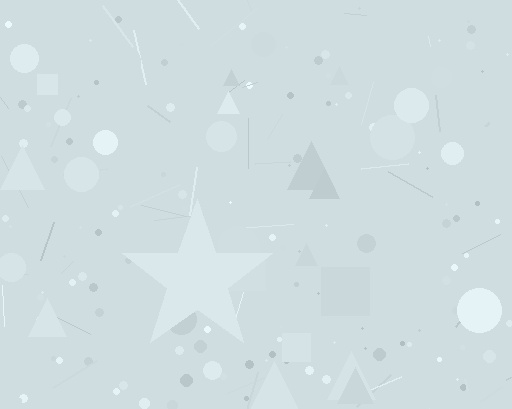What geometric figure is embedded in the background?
A star is embedded in the background.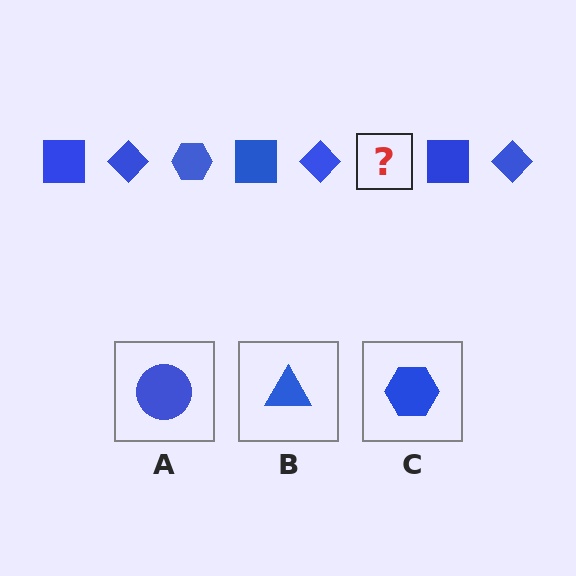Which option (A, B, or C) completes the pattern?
C.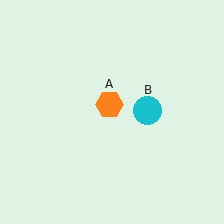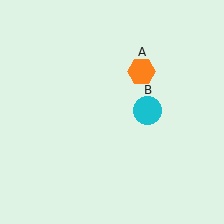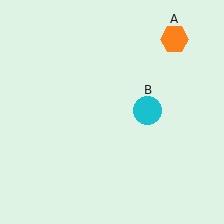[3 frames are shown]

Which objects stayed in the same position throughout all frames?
Cyan circle (object B) remained stationary.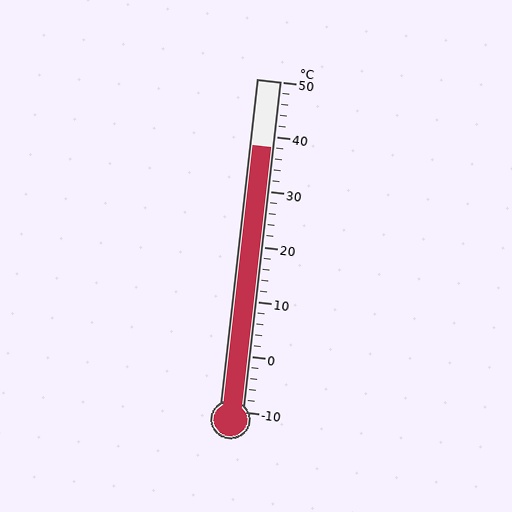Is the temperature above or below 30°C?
The temperature is above 30°C.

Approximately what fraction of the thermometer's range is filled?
The thermometer is filled to approximately 80% of its range.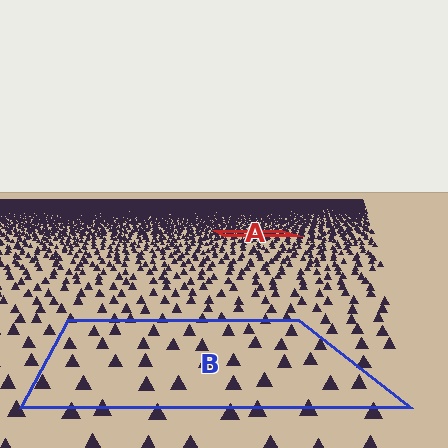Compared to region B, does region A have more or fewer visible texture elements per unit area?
Region A has more texture elements per unit area — they are packed more densely because it is farther away.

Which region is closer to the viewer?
Region B is closer. The texture elements there are larger and more spread out.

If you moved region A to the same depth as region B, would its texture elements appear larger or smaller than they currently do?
They would appear larger. At a closer depth, the same texture elements are projected at a bigger on-screen size.